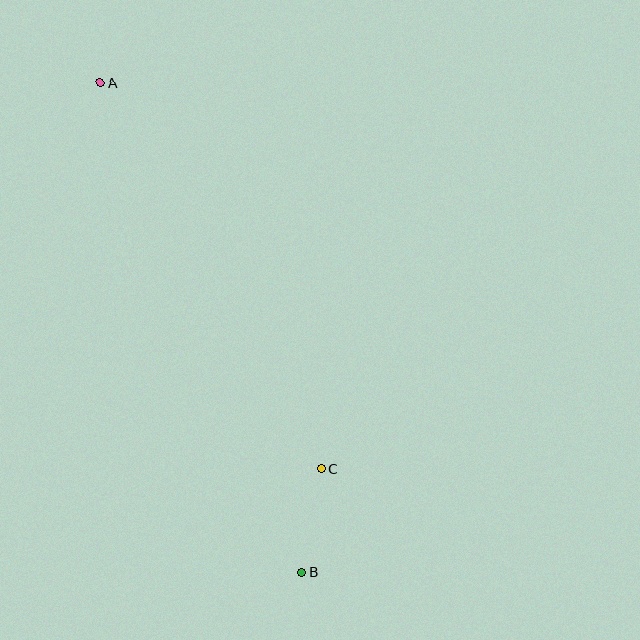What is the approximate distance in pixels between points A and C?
The distance between A and C is approximately 445 pixels.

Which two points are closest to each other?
Points B and C are closest to each other.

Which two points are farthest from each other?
Points A and B are farthest from each other.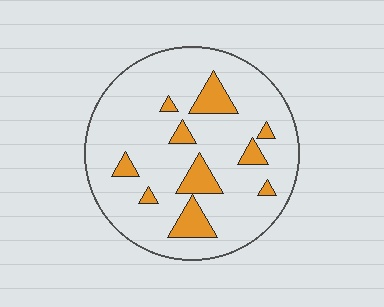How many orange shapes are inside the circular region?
10.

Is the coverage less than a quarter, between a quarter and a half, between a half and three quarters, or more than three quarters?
Less than a quarter.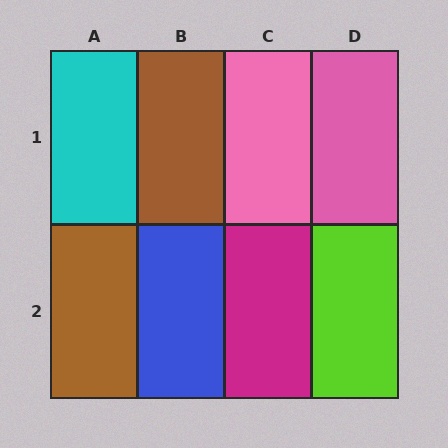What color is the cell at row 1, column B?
Brown.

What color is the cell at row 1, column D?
Pink.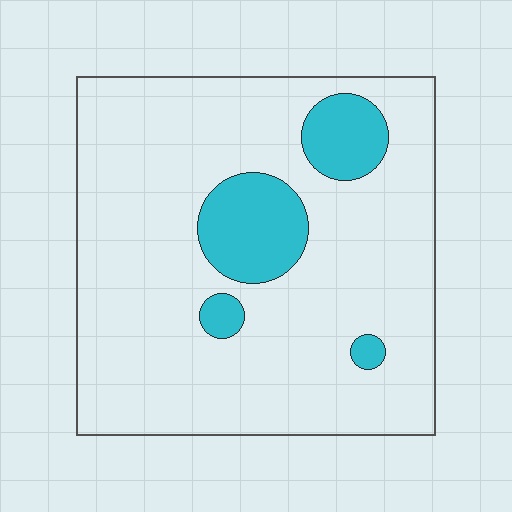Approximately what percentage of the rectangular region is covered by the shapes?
Approximately 15%.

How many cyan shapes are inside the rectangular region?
4.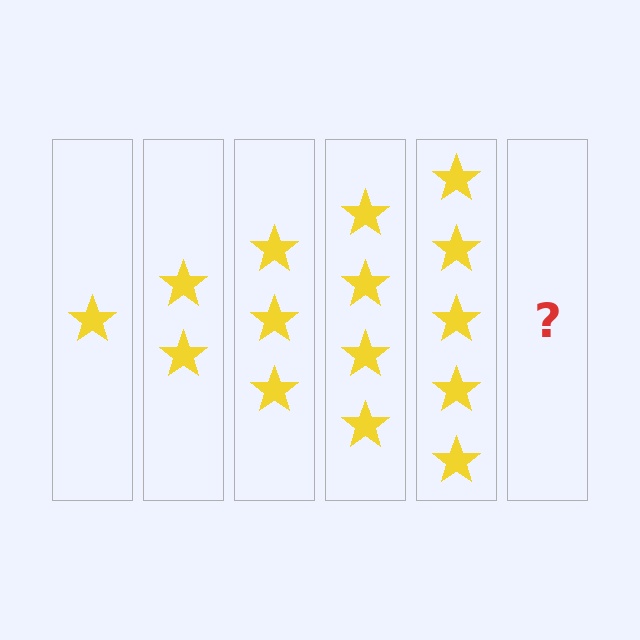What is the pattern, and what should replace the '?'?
The pattern is that each step adds one more star. The '?' should be 6 stars.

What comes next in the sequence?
The next element should be 6 stars.